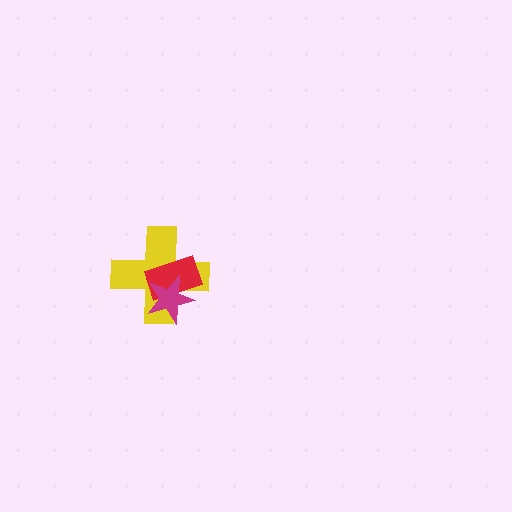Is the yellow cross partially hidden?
Yes, it is partially covered by another shape.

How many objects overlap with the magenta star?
2 objects overlap with the magenta star.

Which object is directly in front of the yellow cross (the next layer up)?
The red rectangle is directly in front of the yellow cross.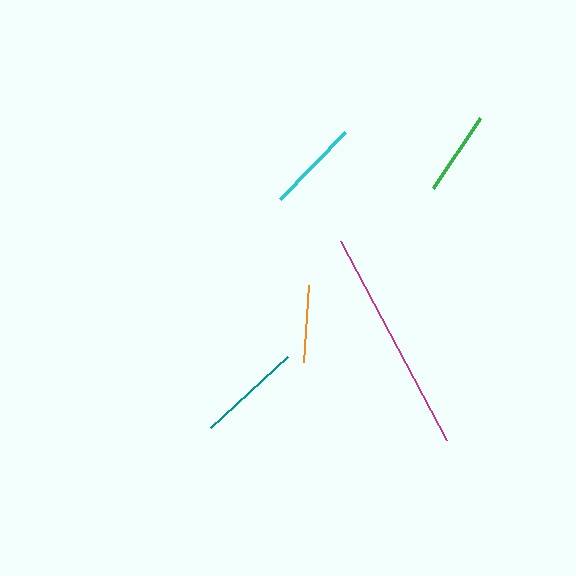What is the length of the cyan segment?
The cyan segment is approximately 93 pixels long.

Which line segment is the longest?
The magenta line is the longest at approximately 225 pixels.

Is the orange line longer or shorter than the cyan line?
The cyan line is longer than the orange line.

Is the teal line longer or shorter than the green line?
The teal line is longer than the green line.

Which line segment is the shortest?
The orange line is the shortest at approximately 77 pixels.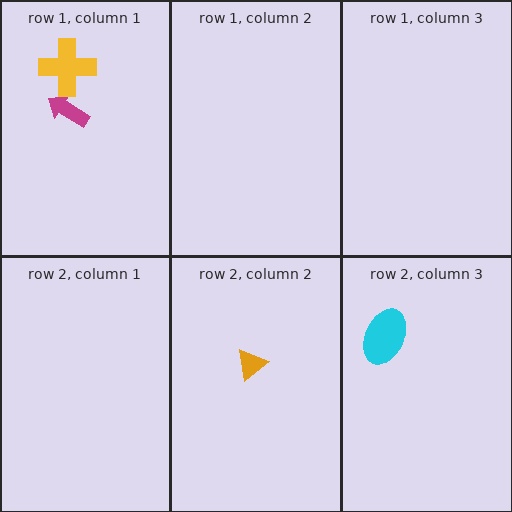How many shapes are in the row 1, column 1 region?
2.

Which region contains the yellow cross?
The row 1, column 1 region.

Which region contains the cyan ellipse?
The row 2, column 3 region.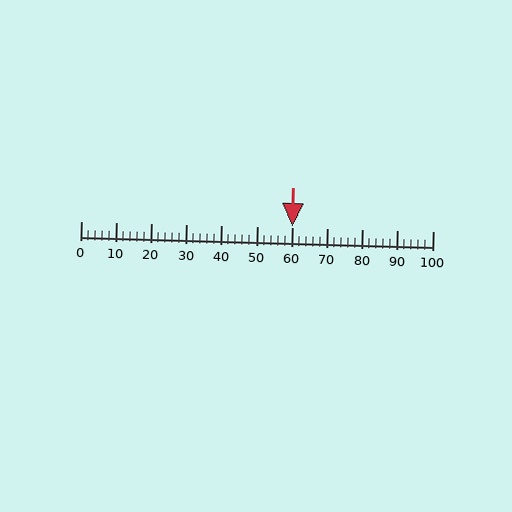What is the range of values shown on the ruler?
The ruler shows values from 0 to 100.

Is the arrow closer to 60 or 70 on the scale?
The arrow is closer to 60.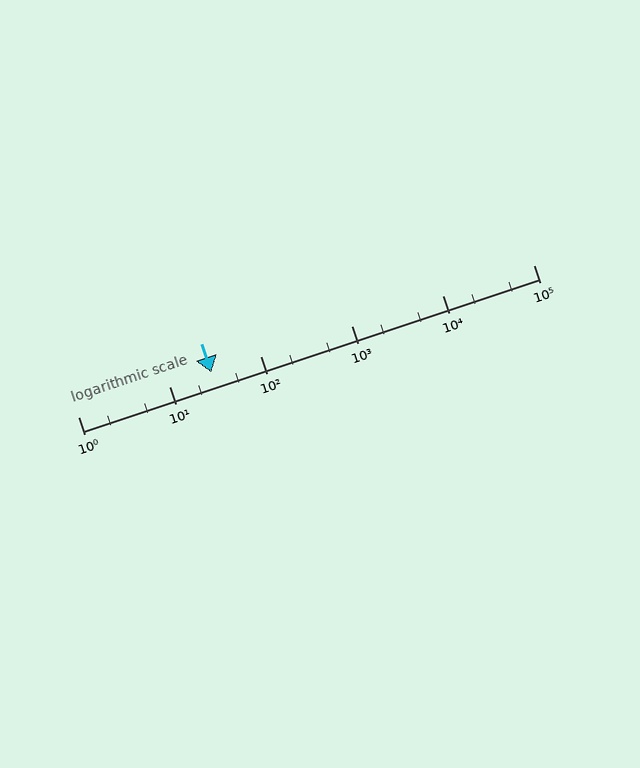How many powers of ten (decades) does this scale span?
The scale spans 5 decades, from 1 to 100000.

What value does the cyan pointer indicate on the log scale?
The pointer indicates approximately 29.